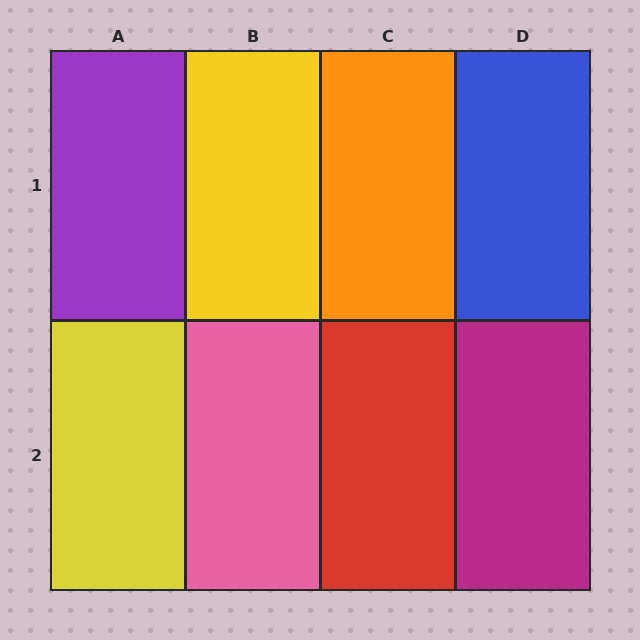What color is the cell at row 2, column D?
Magenta.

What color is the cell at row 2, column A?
Yellow.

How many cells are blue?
1 cell is blue.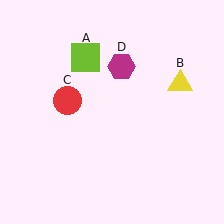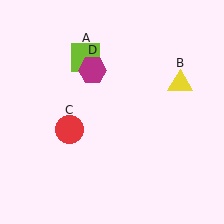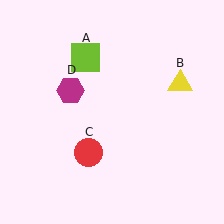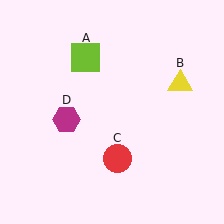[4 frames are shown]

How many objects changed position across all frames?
2 objects changed position: red circle (object C), magenta hexagon (object D).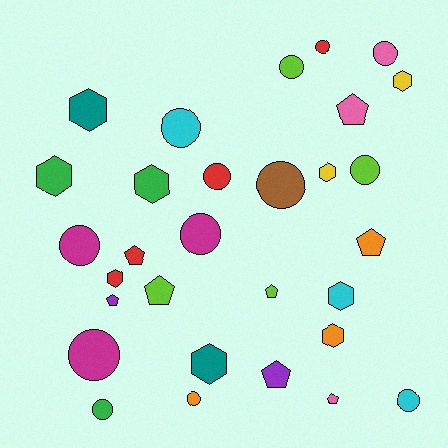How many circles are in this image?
There are 13 circles.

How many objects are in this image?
There are 30 objects.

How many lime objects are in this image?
There are 4 lime objects.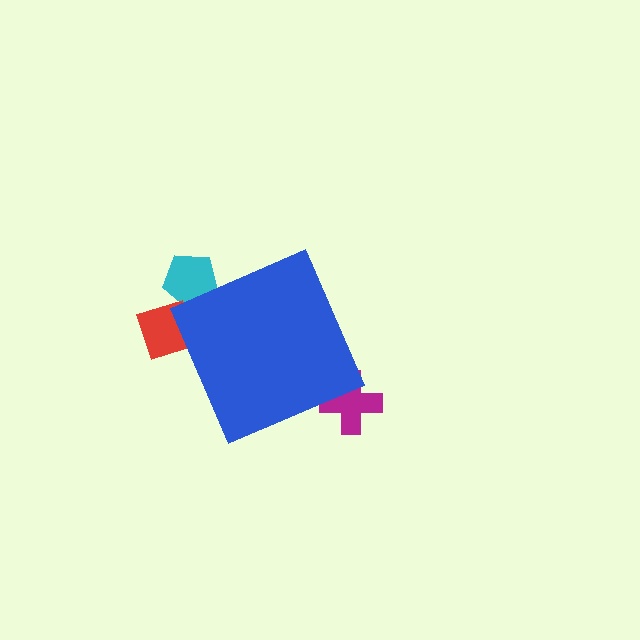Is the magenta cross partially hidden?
Yes, the magenta cross is partially hidden behind the blue diamond.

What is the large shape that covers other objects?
A blue diamond.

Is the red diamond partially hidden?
Yes, the red diamond is partially hidden behind the blue diamond.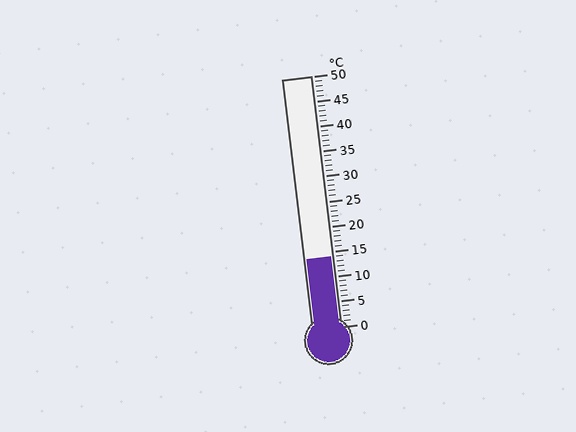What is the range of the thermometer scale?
The thermometer scale ranges from 0°C to 50°C.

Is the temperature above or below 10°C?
The temperature is above 10°C.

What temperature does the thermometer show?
The thermometer shows approximately 14°C.